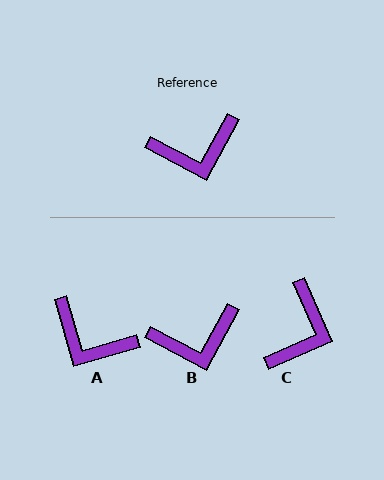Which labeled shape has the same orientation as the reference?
B.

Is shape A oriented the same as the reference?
No, it is off by about 46 degrees.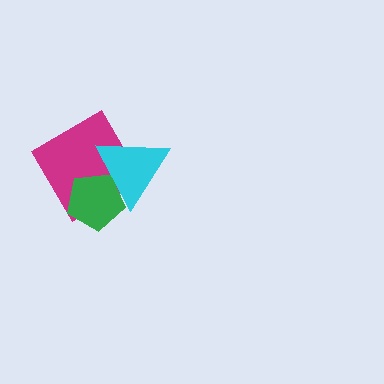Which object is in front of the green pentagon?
The cyan triangle is in front of the green pentagon.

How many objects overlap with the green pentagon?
2 objects overlap with the green pentagon.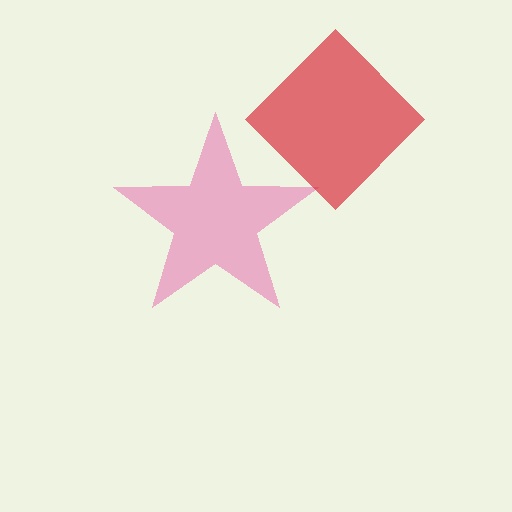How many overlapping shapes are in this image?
There are 2 overlapping shapes in the image.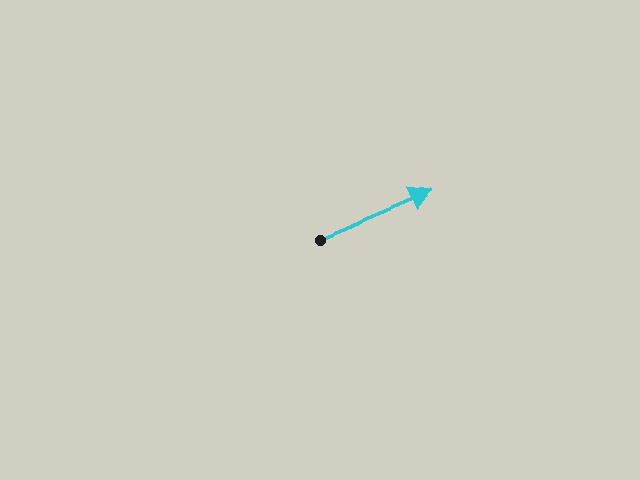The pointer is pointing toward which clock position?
Roughly 2 o'clock.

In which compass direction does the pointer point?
Northeast.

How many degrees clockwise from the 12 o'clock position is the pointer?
Approximately 67 degrees.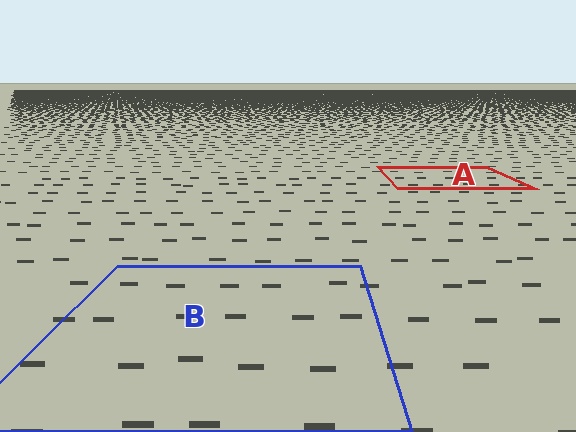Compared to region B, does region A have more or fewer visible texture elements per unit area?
Region A has more texture elements per unit area — they are packed more densely because it is farther away.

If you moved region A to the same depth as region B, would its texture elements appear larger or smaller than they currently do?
They would appear larger. At a closer depth, the same texture elements are projected at a bigger on-screen size.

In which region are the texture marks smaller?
The texture marks are smaller in region A, because it is farther away.